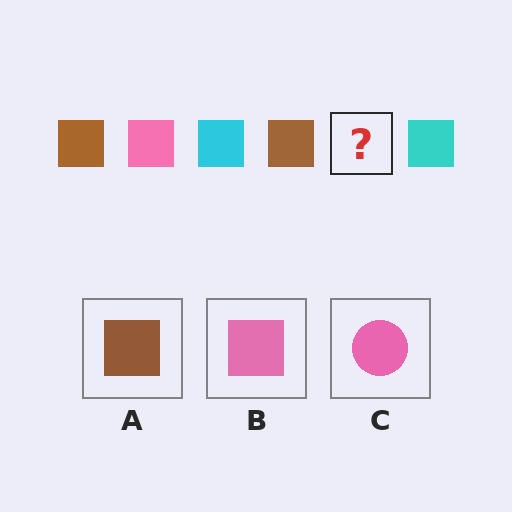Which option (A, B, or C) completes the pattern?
B.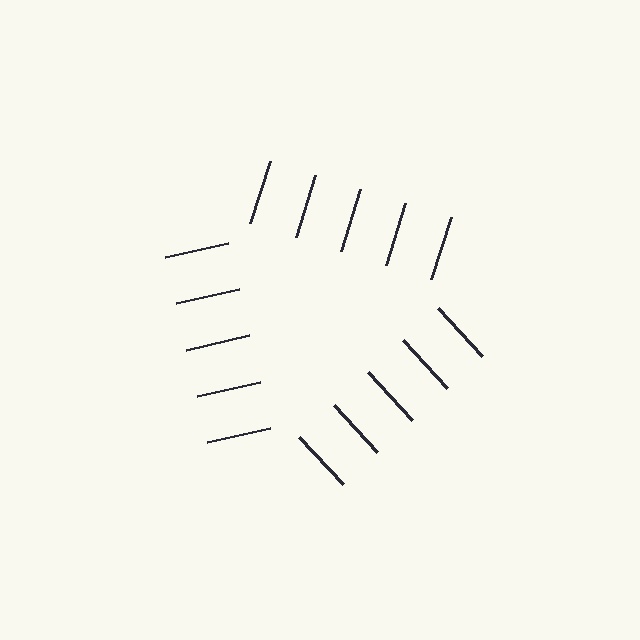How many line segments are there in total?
15 — 5 along each of the 3 edges.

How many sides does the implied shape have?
3 sides — the line-ends trace a triangle.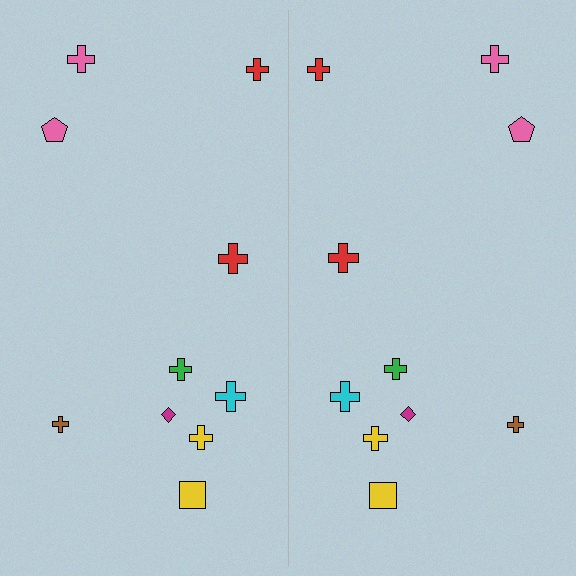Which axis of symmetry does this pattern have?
The pattern has a vertical axis of symmetry running through the center of the image.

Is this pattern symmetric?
Yes, this pattern has bilateral (reflection) symmetry.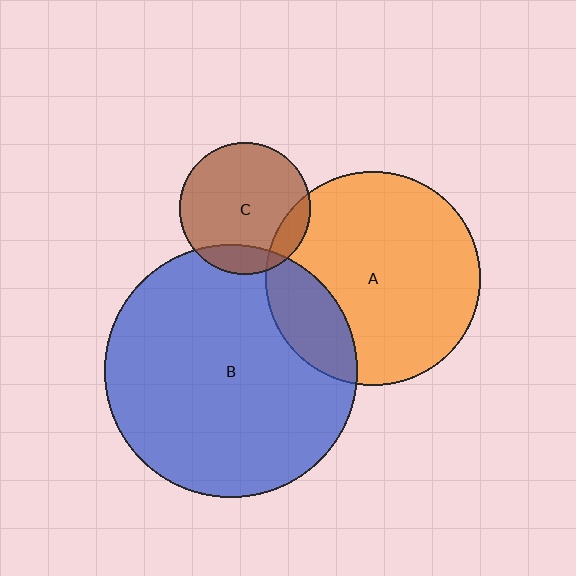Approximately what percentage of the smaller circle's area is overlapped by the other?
Approximately 15%.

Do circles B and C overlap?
Yes.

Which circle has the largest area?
Circle B (blue).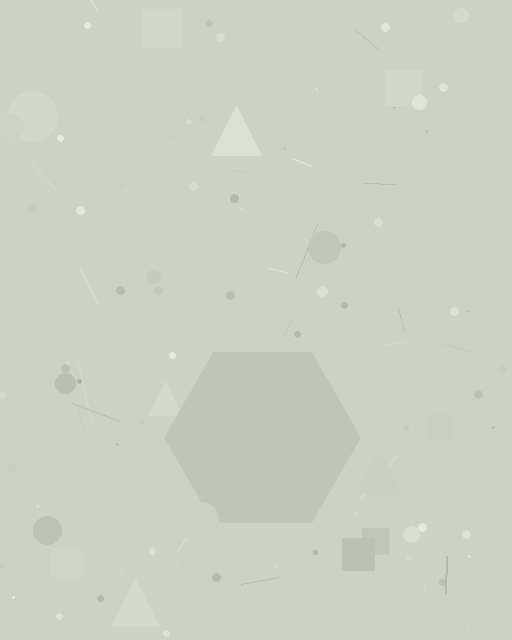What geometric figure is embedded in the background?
A hexagon is embedded in the background.